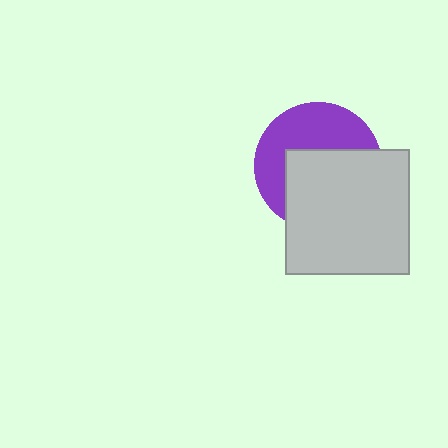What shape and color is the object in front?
The object in front is a light gray square.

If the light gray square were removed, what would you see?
You would see the complete purple circle.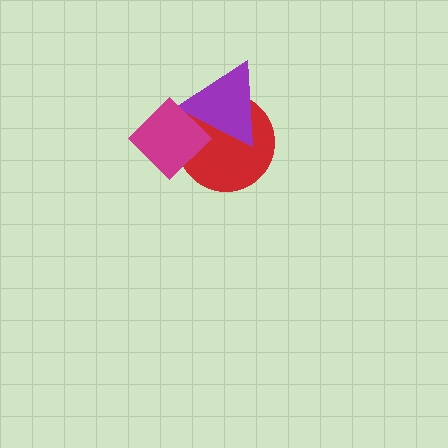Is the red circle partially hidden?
Yes, it is partially covered by another shape.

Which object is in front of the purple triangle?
The magenta diamond is in front of the purple triangle.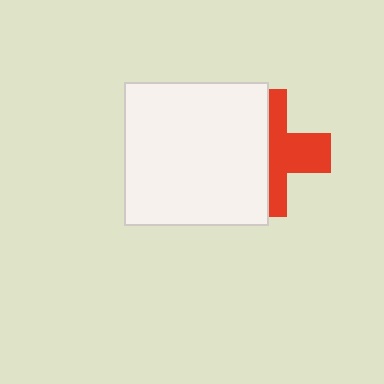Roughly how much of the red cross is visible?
About half of it is visible (roughly 47%).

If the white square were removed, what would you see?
You would see the complete red cross.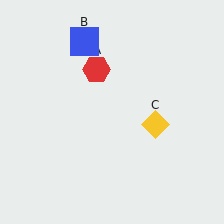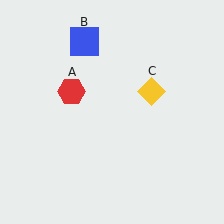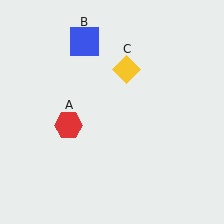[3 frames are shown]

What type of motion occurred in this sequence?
The red hexagon (object A), yellow diamond (object C) rotated counterclockwise around the center of the scene.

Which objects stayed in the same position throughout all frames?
Blue square (object B) remained stationary.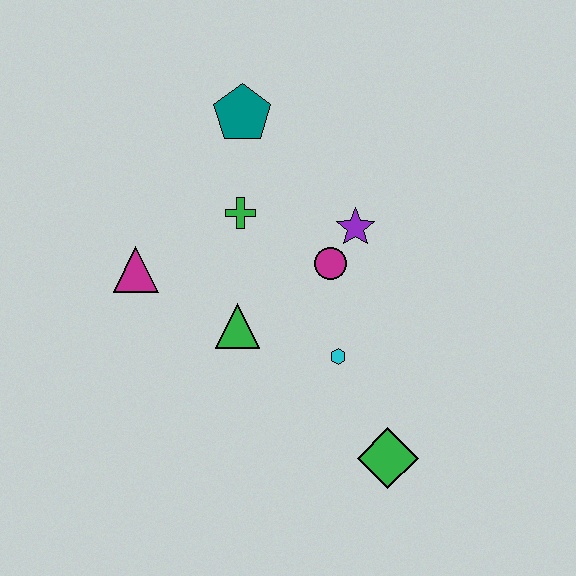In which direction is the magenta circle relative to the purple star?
The magenta circle is below the purple star.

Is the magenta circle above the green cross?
No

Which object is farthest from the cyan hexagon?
The teal pentagon is farthest from the cyan hexagon.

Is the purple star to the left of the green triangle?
No